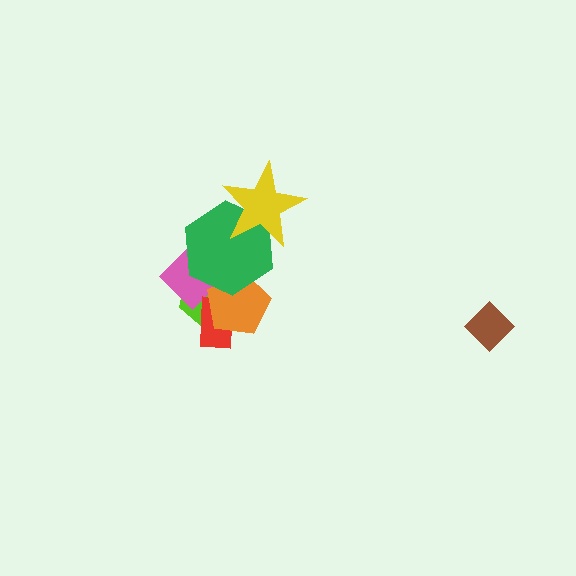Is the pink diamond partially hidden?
Yes, it is partially covered by another shape.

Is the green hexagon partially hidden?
Yes, it is partially covered by another shape.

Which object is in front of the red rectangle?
The orange pentagon is in front of the red rectangle.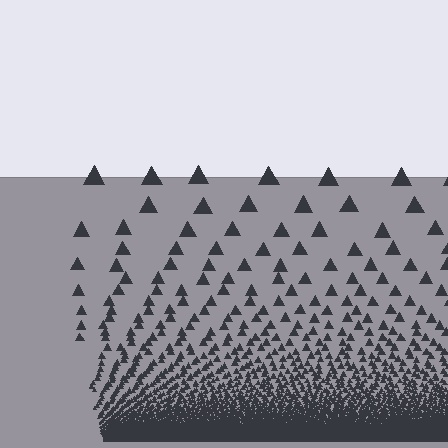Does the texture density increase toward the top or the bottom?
Density increases toward the bottom.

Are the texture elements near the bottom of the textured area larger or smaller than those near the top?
Smaller. The gradient is inverted — elements near the bottom are smaller and denser.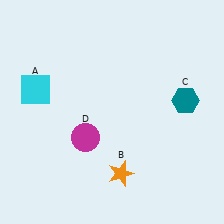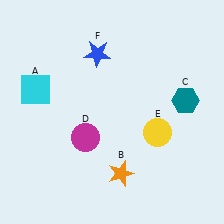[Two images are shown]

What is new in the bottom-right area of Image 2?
A yellow circle (E) was added in the bottom-right area of Image 2.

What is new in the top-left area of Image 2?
A blue star (F) was added in the top-left area of Image 2.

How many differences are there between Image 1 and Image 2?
There are 2 differences between the two images.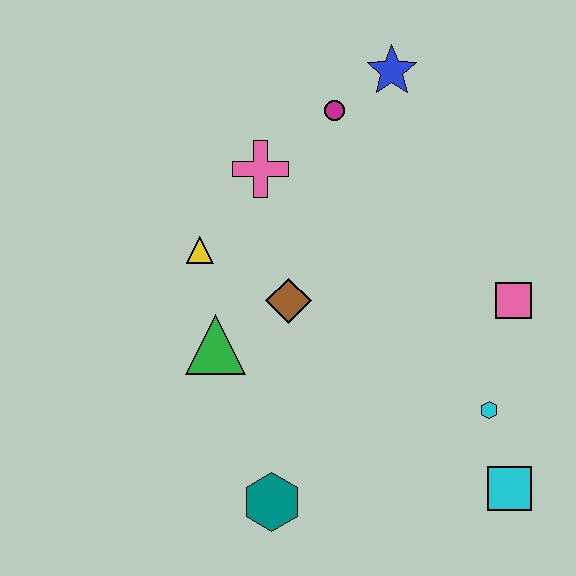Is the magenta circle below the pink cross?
No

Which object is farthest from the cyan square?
The blue star is farthest from the cyan square.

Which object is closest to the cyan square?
The cyan hexagon is closest to the cyan square.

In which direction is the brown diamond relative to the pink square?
The brown diamond is to the left of the pink square.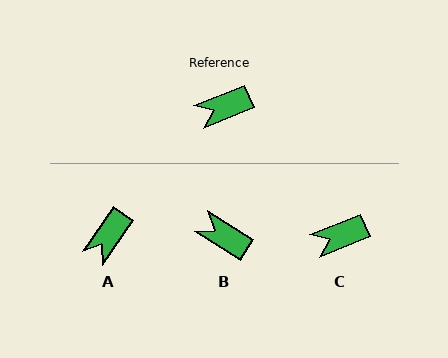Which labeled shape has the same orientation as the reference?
C.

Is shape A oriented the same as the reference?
No, it is off by about 34 degrees.